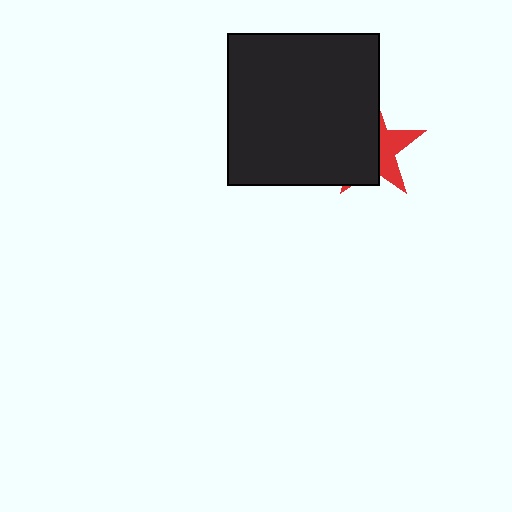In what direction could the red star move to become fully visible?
The red star could move right. That would shift it out from behind the black square entirely.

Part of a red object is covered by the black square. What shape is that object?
It is a star.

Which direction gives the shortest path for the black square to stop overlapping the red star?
Moving left gives the shortest separation.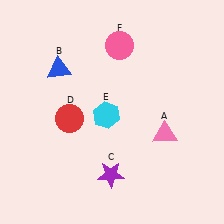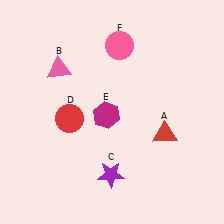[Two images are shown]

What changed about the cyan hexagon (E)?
In Image 1, E is cyan. In Image 2, it changed to magenta.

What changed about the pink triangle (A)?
In Image 1, A is pink. In Image 2, it changed to red.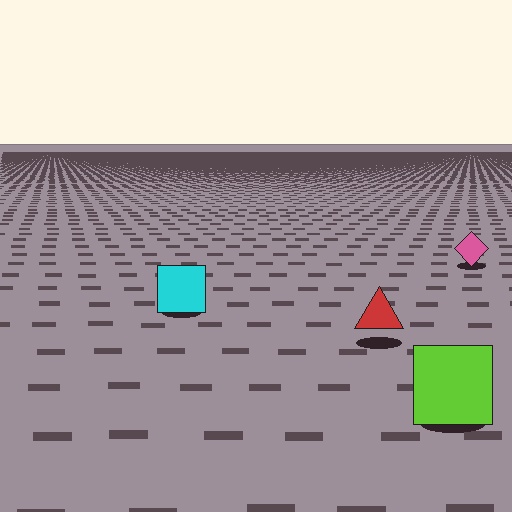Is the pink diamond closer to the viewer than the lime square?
No. The lime square is closer — you can tell from the texture gradient: the ground texture is coarser near it.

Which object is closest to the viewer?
The lime square is closest. The texture marks near it are larger and more spread out.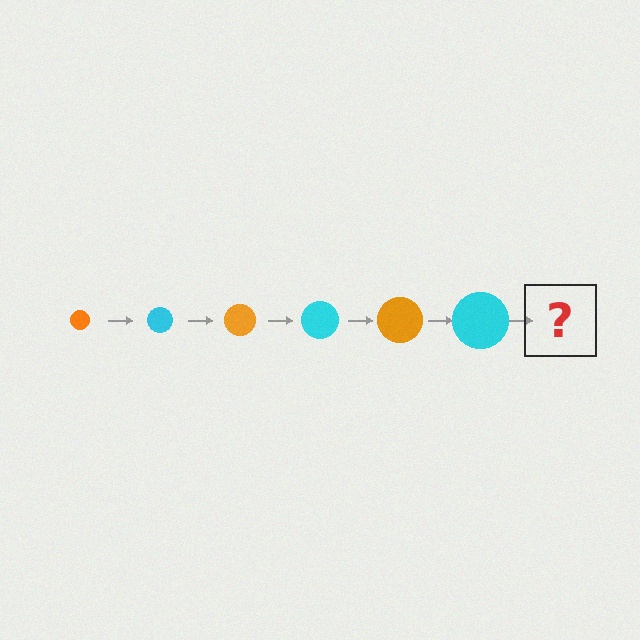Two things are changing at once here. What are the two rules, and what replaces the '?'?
The two rules are that the circle grows larger each step and the color cycles through orange and cyan. The '?' should be an orange circle, larger than the previous one.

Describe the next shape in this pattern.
It should be an orange circle, larger than the previous one.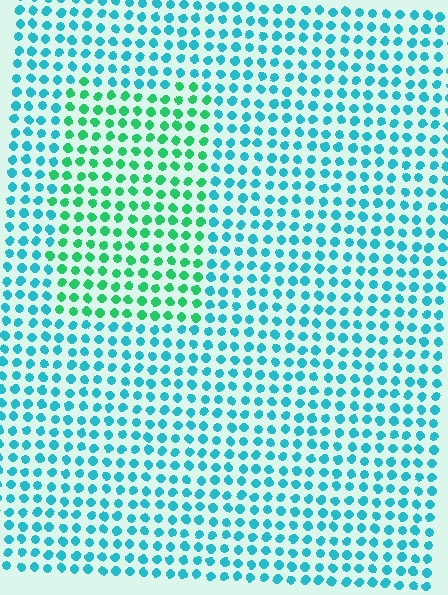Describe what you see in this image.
The image is filled with small cyan elements in a uniform arrangement. A rectangle-shaped region is visible where the elements are tinted to a slightly different hue, forming a subtle color boundary.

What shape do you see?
I see a rectangle.